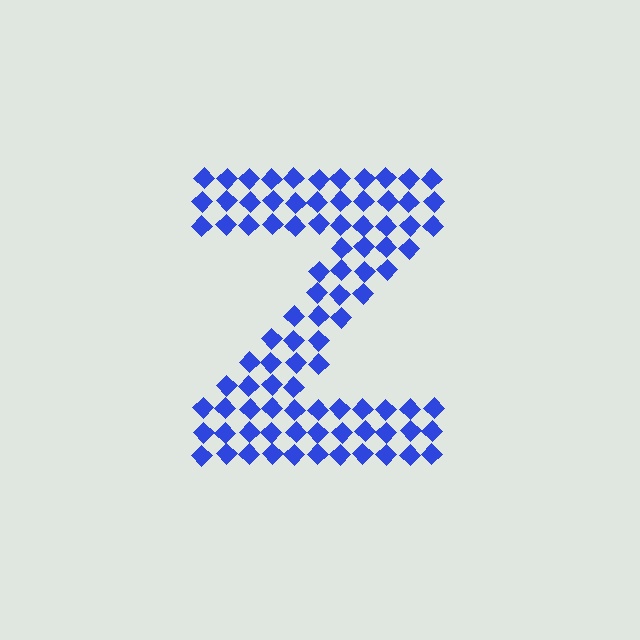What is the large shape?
The large shape is the letter Z.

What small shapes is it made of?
It is made of small diamonds.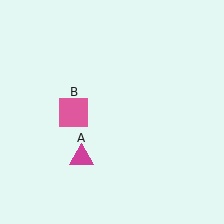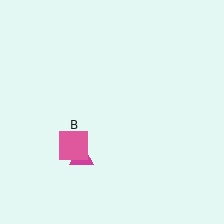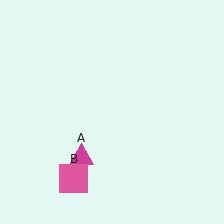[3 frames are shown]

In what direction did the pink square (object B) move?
The pink square (object B) moved down.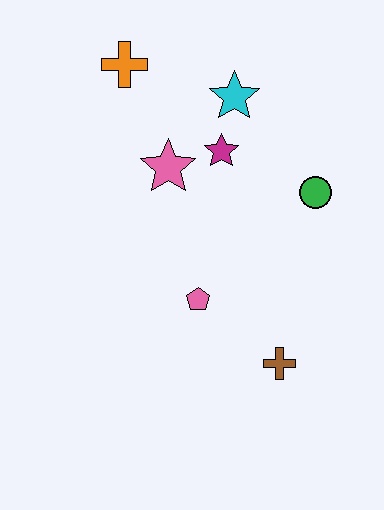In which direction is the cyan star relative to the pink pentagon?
The cyan star is above the pink pentagon.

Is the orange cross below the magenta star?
No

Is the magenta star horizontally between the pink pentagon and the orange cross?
No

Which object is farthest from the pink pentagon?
The orange cross is farthest from the pink pentagon.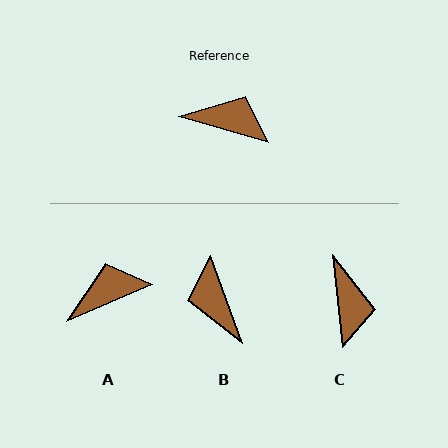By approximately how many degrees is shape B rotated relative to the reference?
Approximately 126 degrees counter-clockwise.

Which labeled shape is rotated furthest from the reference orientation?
B, about 126 degrees away.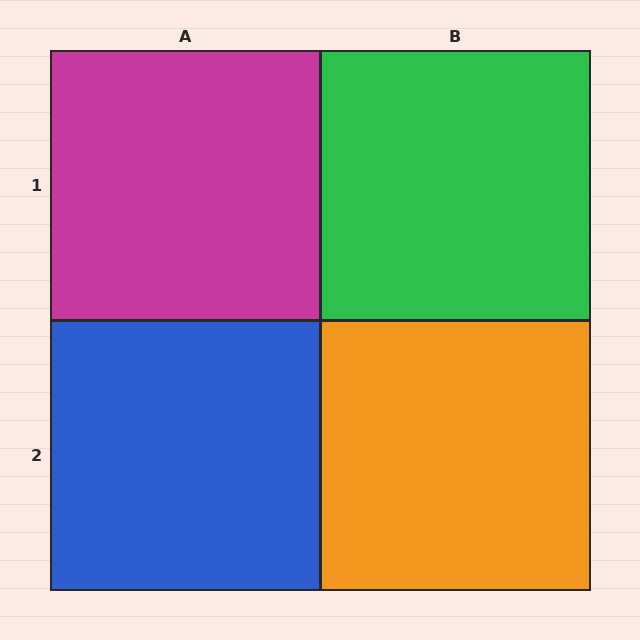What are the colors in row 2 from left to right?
Blue, orange.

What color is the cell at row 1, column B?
Green.